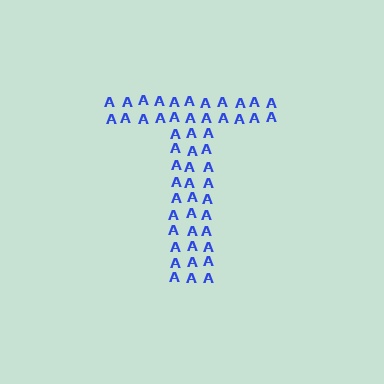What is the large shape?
The large shape is the letter T.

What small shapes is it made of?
It is made of small letter A's.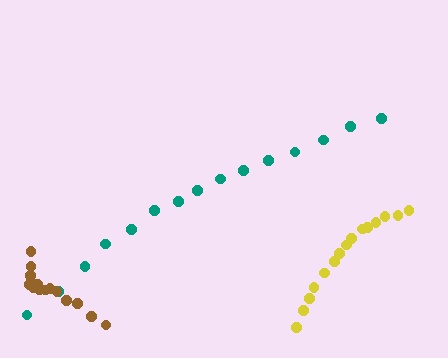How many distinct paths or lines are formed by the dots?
There are 3 distinct paths.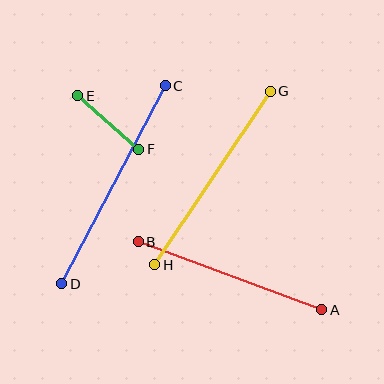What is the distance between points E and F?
The distance is approximately 81 pixels.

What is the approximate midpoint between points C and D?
The midpoint is at approximately (113, 185) pixels.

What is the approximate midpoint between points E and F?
The midpoint is at approximately (108, 122) pixels.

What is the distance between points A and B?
The distance is approximately 196 pixels.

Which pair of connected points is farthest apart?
Points C and D are farthest apart.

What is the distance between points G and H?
The distance is approximately 208 pixels.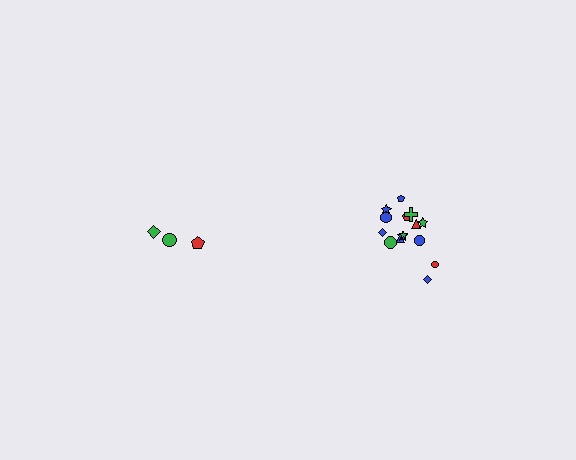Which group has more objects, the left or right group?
The right group.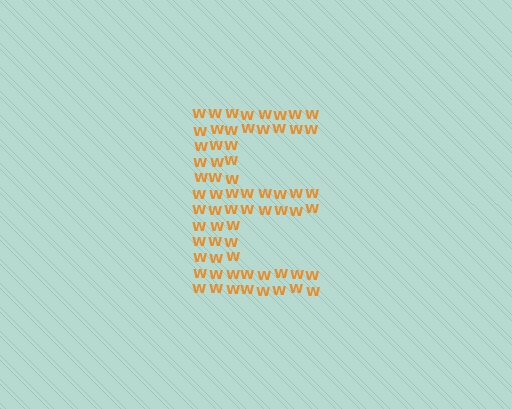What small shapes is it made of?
It is made of small letter W's.